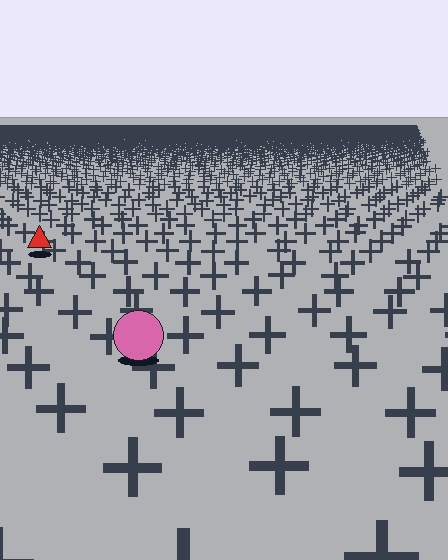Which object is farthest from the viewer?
The red triangle is farthest from the viewer. It appears smaller and the ground texture around it is denser.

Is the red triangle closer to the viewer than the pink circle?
No. The pink circle is closer — you can tell from the texture gradient: the ground texture is coarser near it.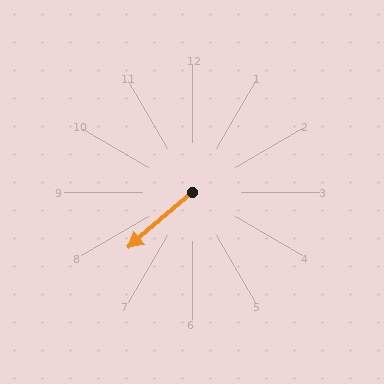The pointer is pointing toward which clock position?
Roughly 8 o'clock.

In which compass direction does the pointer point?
Southwest.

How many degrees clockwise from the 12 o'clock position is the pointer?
Approximately 229 degrees.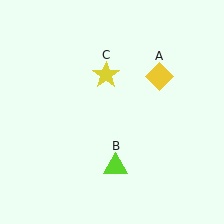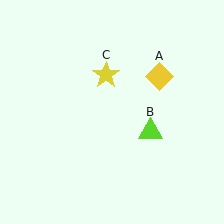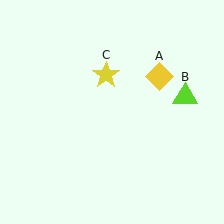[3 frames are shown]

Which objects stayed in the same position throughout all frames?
Yellow diamond (object A) and yellow star (object C) remained stationary.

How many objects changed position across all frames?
1 object changed position: lime triangle (object B).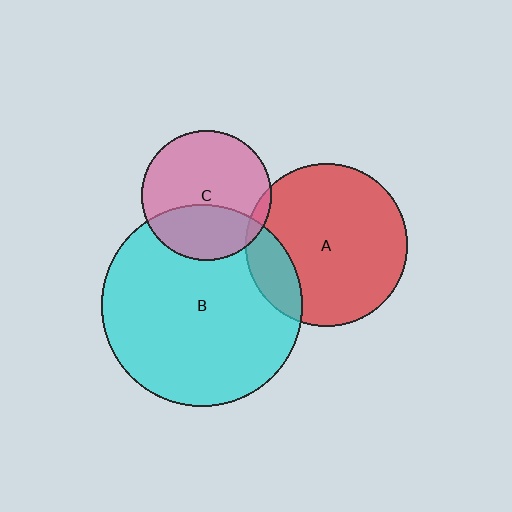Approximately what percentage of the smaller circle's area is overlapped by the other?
Approximately 35%.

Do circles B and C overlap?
Yes.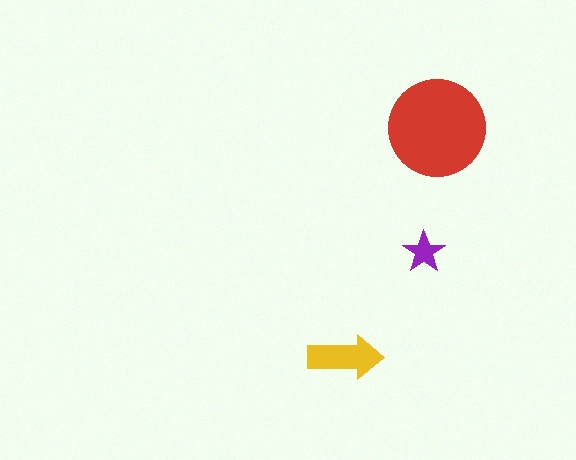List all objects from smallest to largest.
The purple star, the yellow arrow, the red circle.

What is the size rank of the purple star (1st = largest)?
3rd.